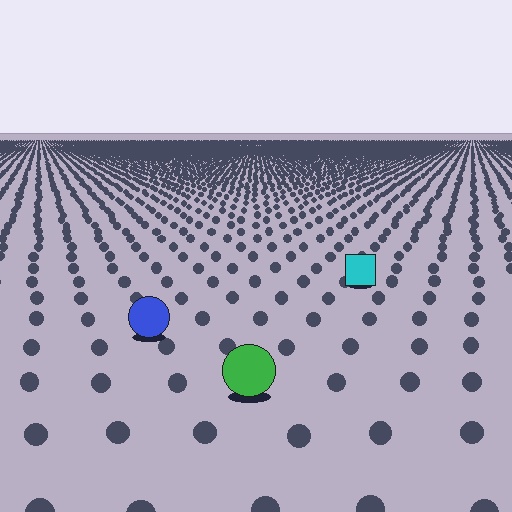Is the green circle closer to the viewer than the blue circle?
Yes. The green circle is closer — you can tell from the texture gradient: the ground texture is coarser near it.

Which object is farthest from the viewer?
The cyan square is farthest from the viewer. It appears smaller and the ground texture around it is denser.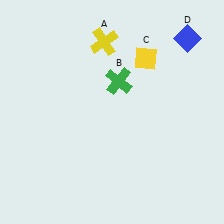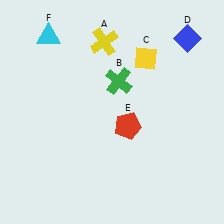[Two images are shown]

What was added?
A red pentagon (E), a cyan triangle (F) were added in Image 2.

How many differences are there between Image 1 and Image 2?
There are 2 differences between the two images.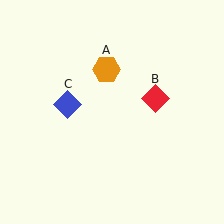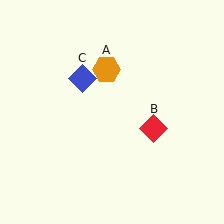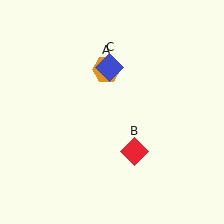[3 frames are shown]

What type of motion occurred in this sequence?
The red diamond (object B), blue diamond (object C) rotated clockwise around the center of the scene.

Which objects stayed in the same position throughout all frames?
Orange hexagon (object A) remained stationary.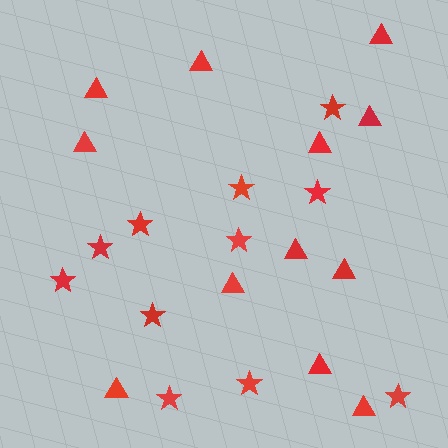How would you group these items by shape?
There are 2 groups: one group of triangles (12) and one group of stars (11).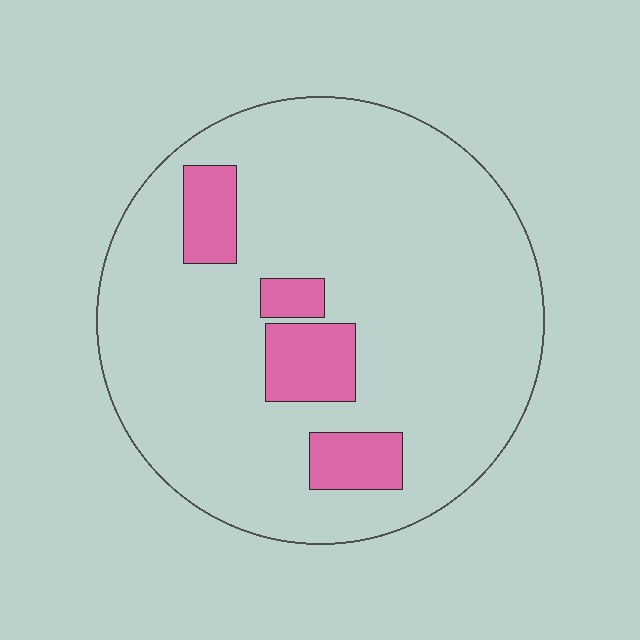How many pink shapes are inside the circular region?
4.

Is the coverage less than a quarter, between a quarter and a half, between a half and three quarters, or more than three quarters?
Less than a quarter.